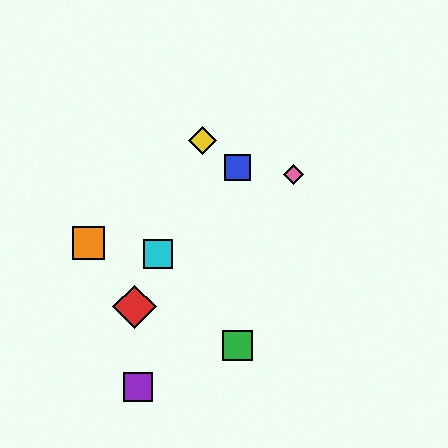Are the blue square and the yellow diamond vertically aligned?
No, the blue square is at x≈237 and the yellow diamond is at x≈202.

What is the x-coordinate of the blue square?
The blue square is at x≈237.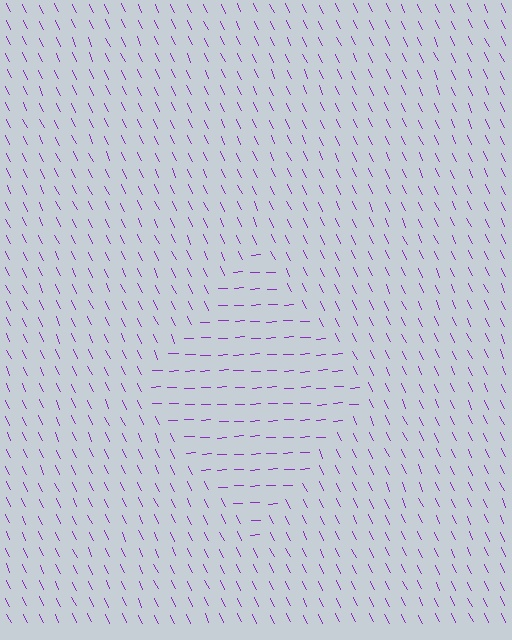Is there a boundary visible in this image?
Yes, there is a texture boundary formed by a change in line orientation.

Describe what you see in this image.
The image is filled with small purple line segments. A diamond region in the image has lines oriented differently from the surrounding lines, creating a visible texture boundary.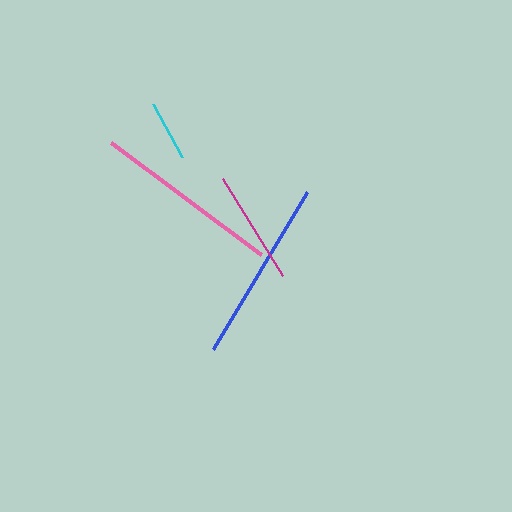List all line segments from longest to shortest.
From longest to shortest: pink, blue, magenta, cyan.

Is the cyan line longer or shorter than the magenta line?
The magenta line is longer than the cyan line.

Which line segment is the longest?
The pink line is the longest at approximately 187 pixels.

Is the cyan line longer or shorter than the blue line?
The blue line is longer than the cyan line.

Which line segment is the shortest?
The cyan line is the shortest at approximately 61 pixels.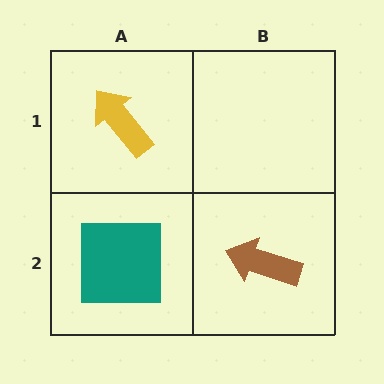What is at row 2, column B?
A brown arrow.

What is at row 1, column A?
A yellow arrow.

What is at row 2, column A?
A teal square.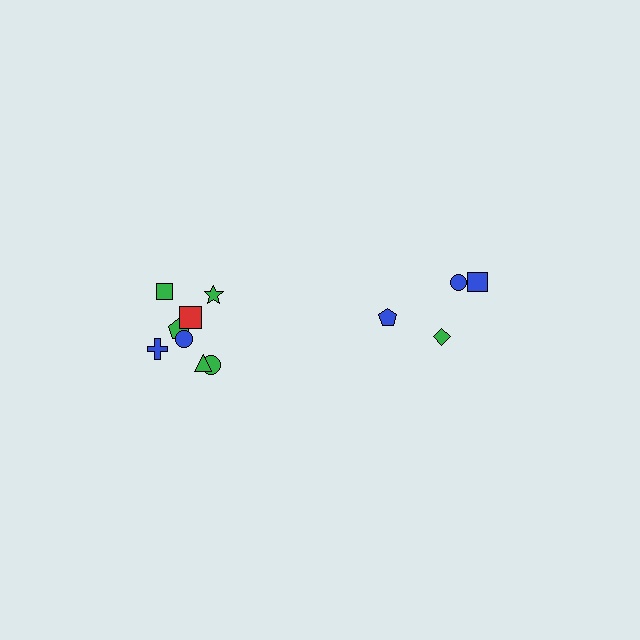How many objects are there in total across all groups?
There are 12 objects.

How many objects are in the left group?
There are 8 objects.